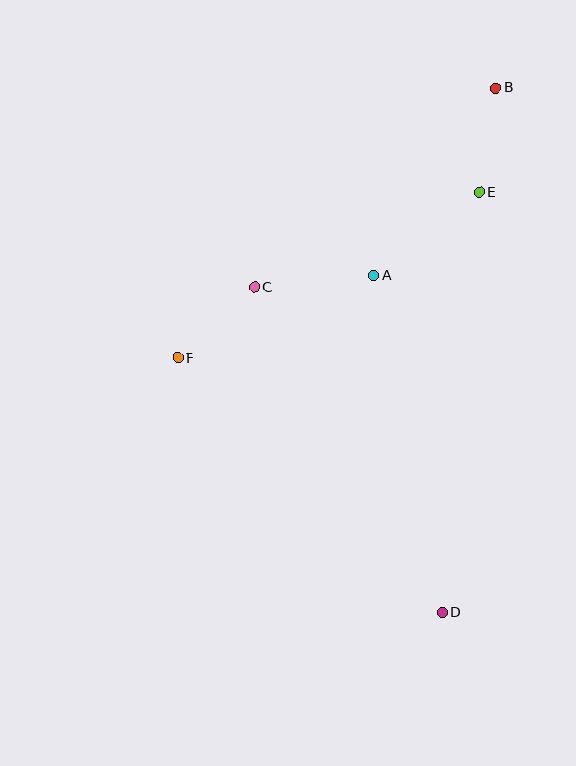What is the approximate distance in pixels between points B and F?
The distance between B and F is approximately 417 pixels.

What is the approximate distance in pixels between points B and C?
The distance between B and C is approximately 313 pixels.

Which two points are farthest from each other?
Points B and D are farthest from each other.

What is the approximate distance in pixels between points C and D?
The distance between C and D is approximately 376 pixels.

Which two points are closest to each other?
Points C and F are closest to each other.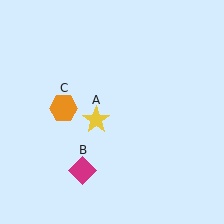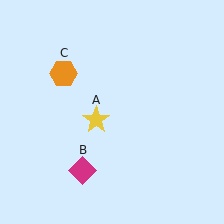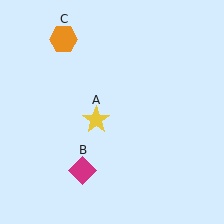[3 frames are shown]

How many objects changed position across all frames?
1 object changed position: orange hexagon (object C).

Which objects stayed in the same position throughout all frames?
Yellow star (object A) and magenta diamond (object B) remained stationary.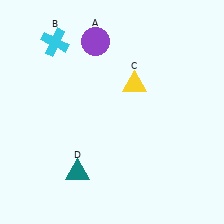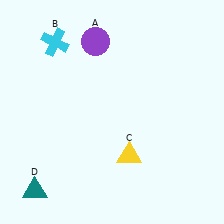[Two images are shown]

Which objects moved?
The objects that moved are: the yellow triangle (C), the teal triangle (D).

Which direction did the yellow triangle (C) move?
The yellow triangle (C) moved down.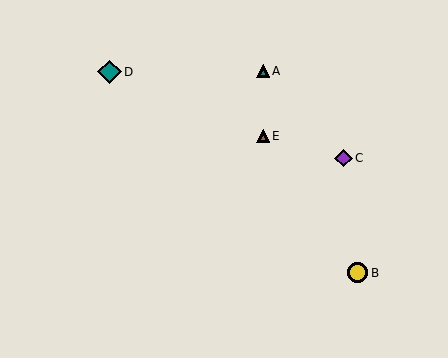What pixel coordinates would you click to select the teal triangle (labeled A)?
Click at (263, 71) to select the teal triangle A.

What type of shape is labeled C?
Shape C is a purple diamond.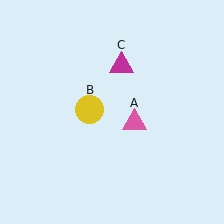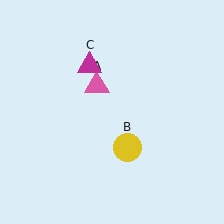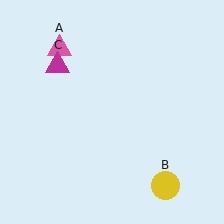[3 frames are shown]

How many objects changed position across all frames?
3 objects changed position: pink triangle (object A), yellow circle (object B), magenta triangle (object C).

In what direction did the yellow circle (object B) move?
The yellow circle (object B) moved down and to the right.